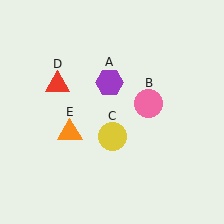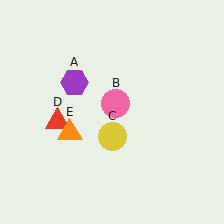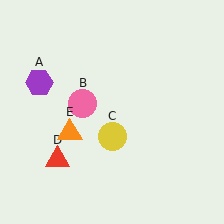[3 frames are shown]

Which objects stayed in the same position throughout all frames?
Yellow circle (object C) and orange triangle (object E) remained stationary.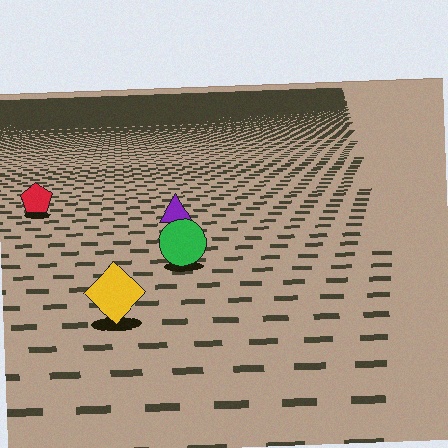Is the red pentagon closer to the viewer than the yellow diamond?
No. The yellow diamond is closer — you can tell from the texture gradient: the ground texture is coarser near it.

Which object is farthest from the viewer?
The red pentagon is farthest from the viewer. It appears smaller and the ground texture around it is denser.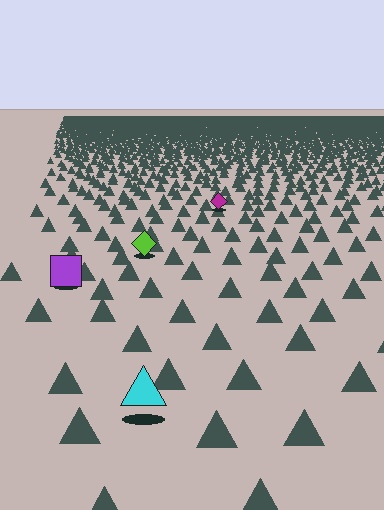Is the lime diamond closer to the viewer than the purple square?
No. The purple square is closer — you can tell from the texture gradient: the ground texture is coarser near it.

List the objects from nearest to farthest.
From nearest to farthest: the cyan triangle, the purple square, the lime diamond, the magenta diamond.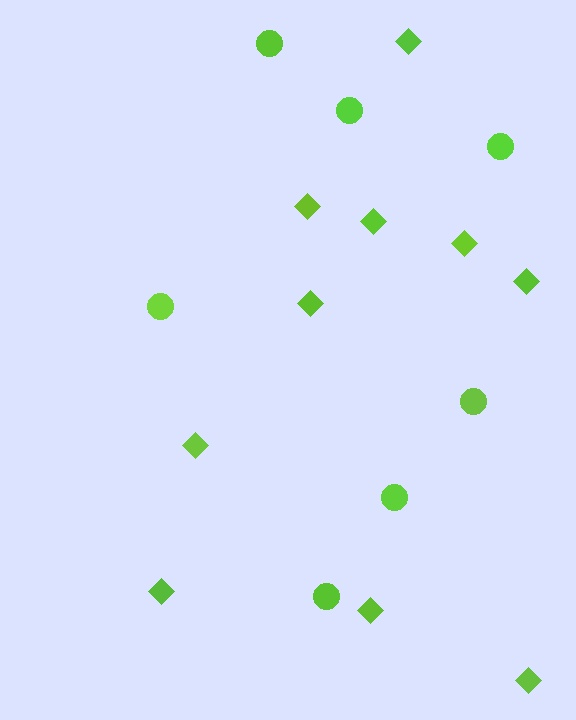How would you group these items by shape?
There are 2 groups: one group of diamonds (10) and one group of circles (7).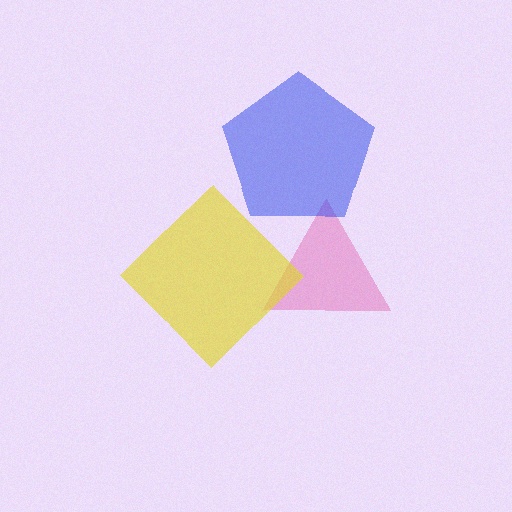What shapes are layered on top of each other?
The layered shapes are: a pink triangle, a yellow diamond, a blue pentagon.